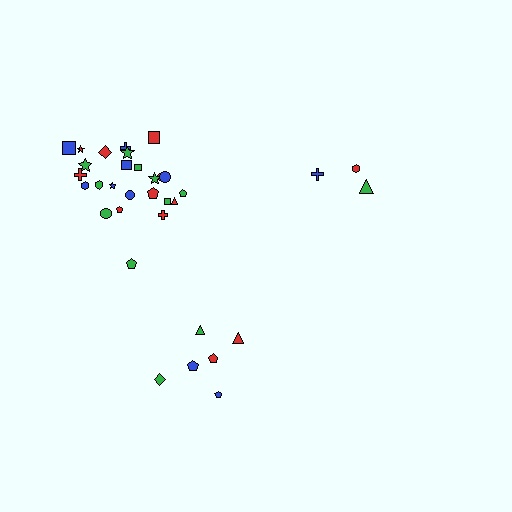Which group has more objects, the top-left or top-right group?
The top-left group.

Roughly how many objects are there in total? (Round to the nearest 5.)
Roughly 35 objects in total.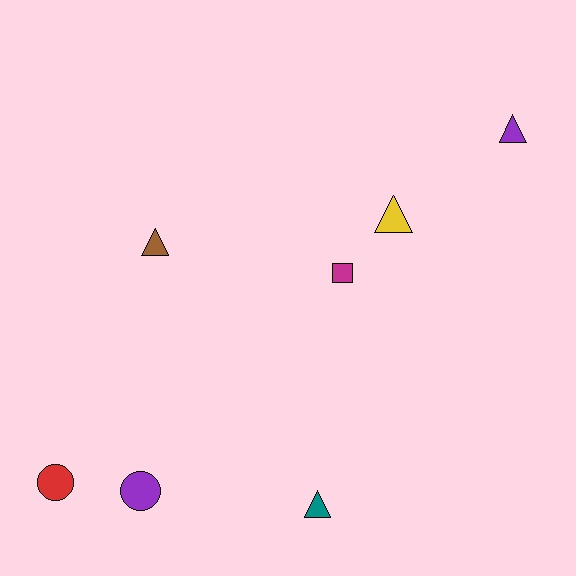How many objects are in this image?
There are 7 objects.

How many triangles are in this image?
There are 4 triangles.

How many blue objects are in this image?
There are no blue objects.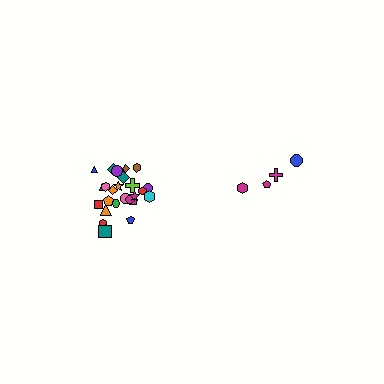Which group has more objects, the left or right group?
The left group.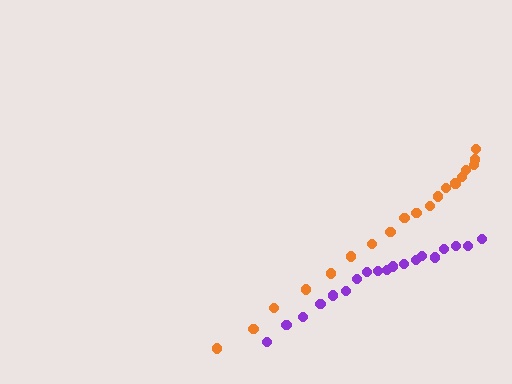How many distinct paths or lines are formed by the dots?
There are 2 distinct paths.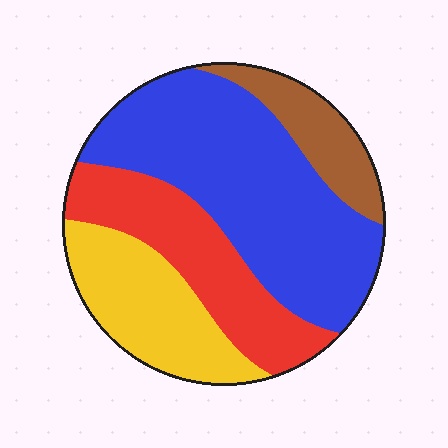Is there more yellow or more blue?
Blue.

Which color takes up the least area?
Brown, at roughly 10%.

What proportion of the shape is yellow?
Yellow covers roughly 20% of the shape.